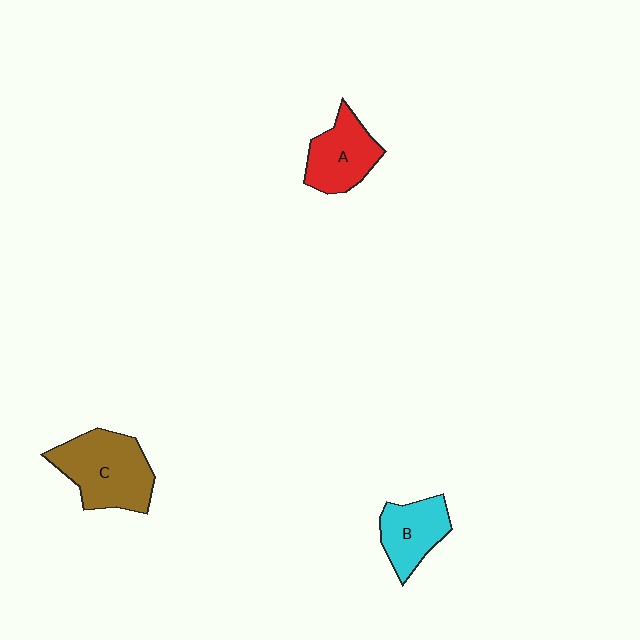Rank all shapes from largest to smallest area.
From largest to smallest: C (brown), A (red), B (cyan).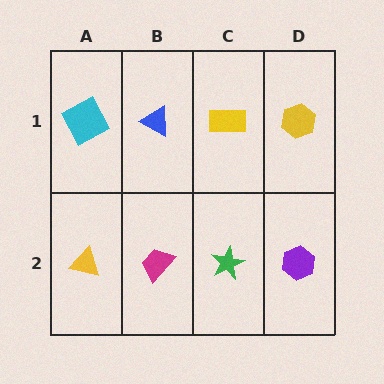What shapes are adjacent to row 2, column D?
A yellow hexagon (row 1, column D), a green star (row 2, column C).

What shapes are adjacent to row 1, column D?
A purple hexagon (row 2, column D), a yellow rectangle (row 1, column C).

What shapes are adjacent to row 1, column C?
A green star (row 2, column C), a blue triangle (row 1, column B), a yellow hexagon (row 1, column D).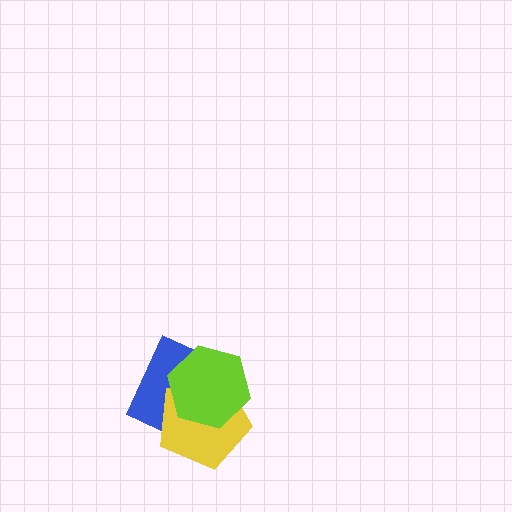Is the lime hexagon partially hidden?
No, no other shape covers it.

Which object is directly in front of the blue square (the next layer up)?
The yellow pentagon is directly in front of the blue square.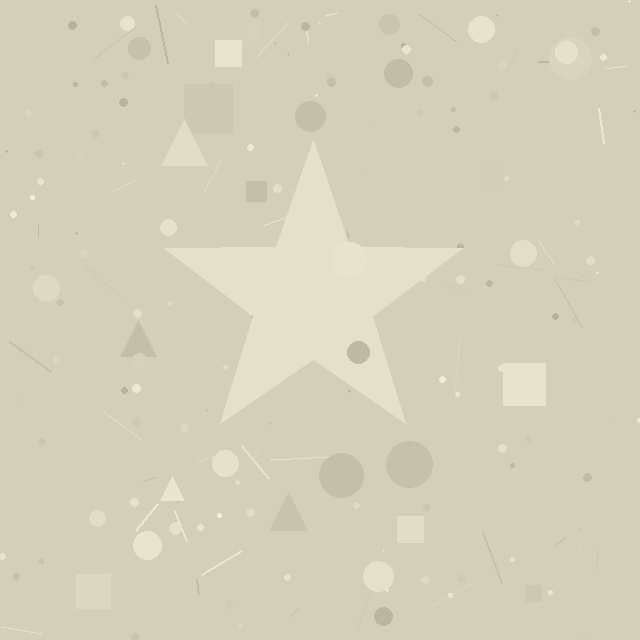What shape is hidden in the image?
A star is hidden in the image.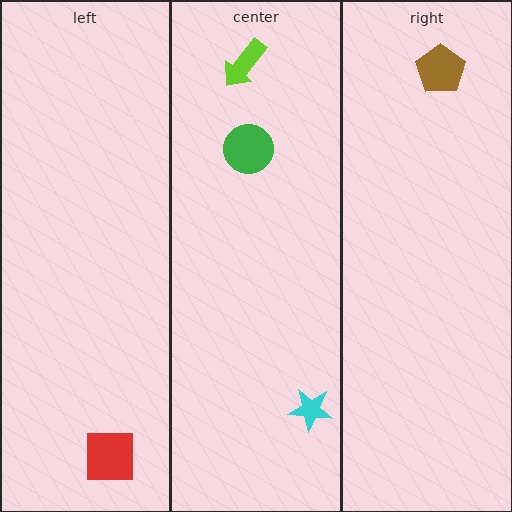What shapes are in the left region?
The red square.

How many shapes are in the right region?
1.